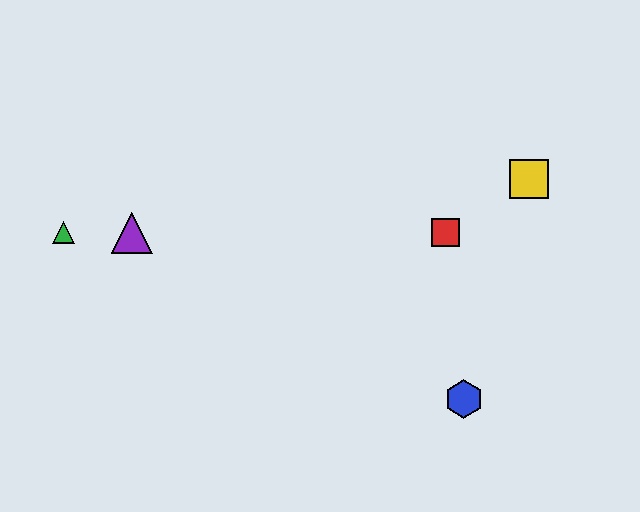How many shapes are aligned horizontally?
3 shapes (the red square, the green triangle, the purple triangle) are aligned horizontally.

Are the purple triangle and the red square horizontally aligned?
Yes, both are at y≈233.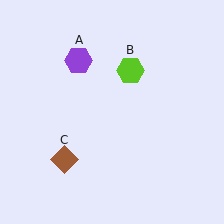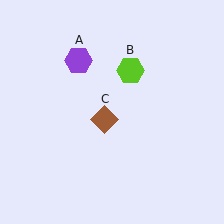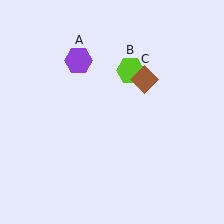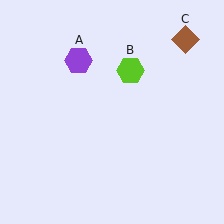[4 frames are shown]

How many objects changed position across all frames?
1 object changed position: brown diamond (object C).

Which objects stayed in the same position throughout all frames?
Purple hexagon (object A) and lime hexagon (object B) remained stationary.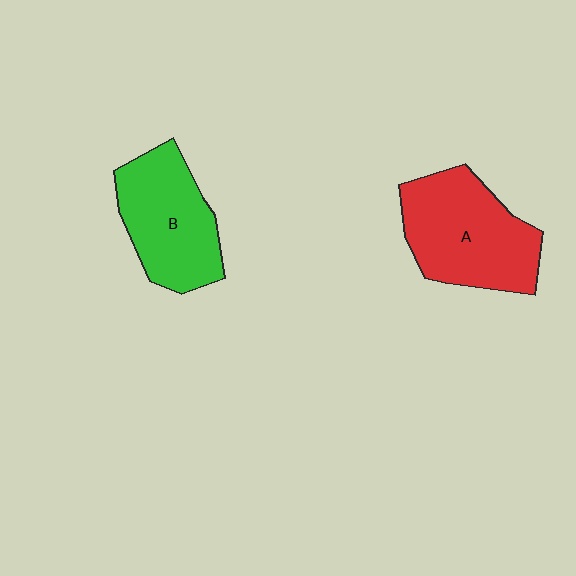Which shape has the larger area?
Shape A (red).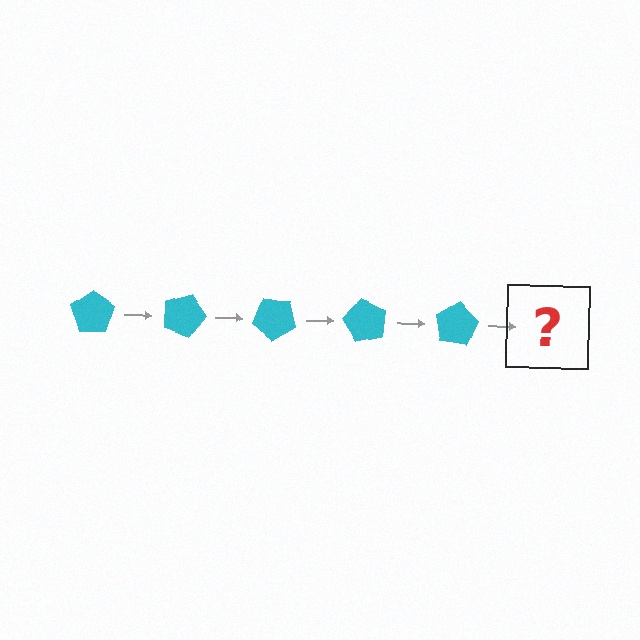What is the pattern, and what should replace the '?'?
The pattern is that the pentagon rotates 20 degrees each step. The '?' should be a cyan pentagon rotated 100 degrees.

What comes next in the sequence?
The next element should be a cyan pentagon rotated 100 degrees.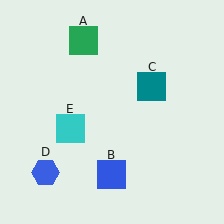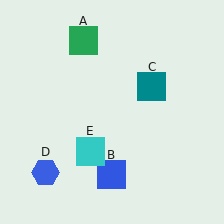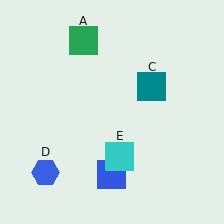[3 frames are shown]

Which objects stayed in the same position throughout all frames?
Green square (object A) and blue square (object B) and teal square (object C) and blue hexagon (object D) remained stationary.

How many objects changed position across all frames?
1 object changed position: cyan square (object E).